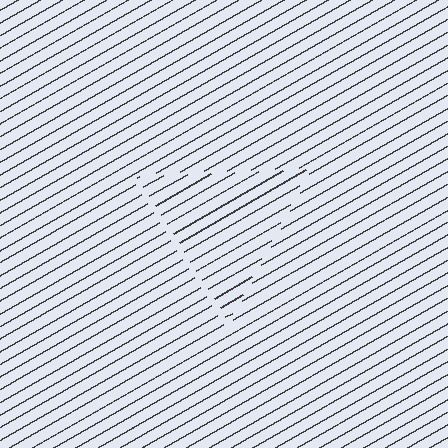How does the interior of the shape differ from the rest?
The interior of the shape contains the same grating, shifted by half a period — the contour is defined by the phase discontinuity where line-ends from the inner and outer gratings abut.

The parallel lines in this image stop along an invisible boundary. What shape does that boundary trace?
An illusory triangle. The interior of the shape contains the same grating, shifted by half a period — the contour is defined by the phase discontinuity where line-ends from the inner and outer gratings abut.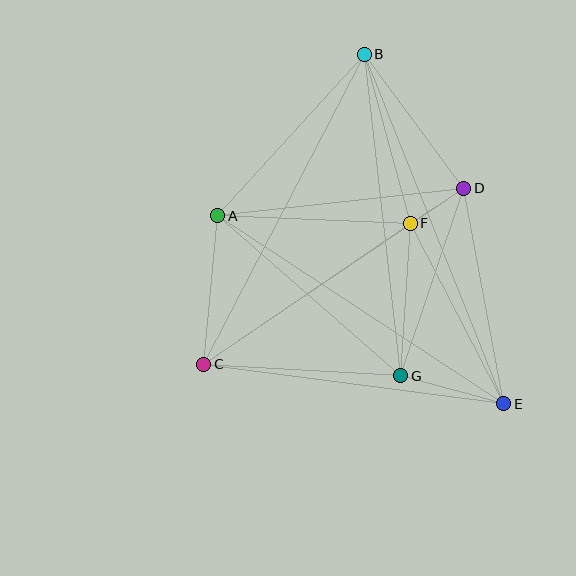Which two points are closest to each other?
Points D and F are closest to each other.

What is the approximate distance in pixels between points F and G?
The distance between F and G is approximately 153 pixels.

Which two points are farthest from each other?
Points B and E are farthest from each other.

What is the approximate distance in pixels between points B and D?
The distance between B and D is approximately 167 pixels.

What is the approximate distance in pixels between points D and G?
The distance between D and G is approximately 198 pixels.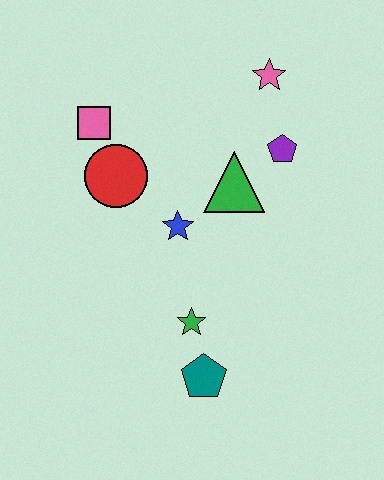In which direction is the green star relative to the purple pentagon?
The green star is below the purple pentagon.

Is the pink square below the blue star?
No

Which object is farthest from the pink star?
The teal pentagon is farthest from the pink star.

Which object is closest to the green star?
The teal pentagon is closest to the green star.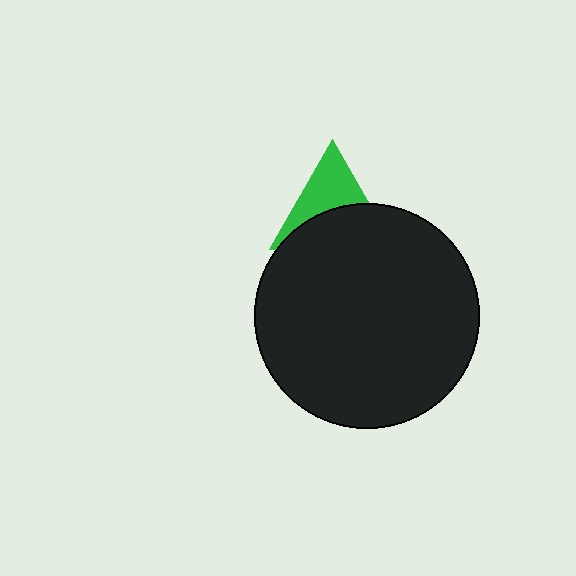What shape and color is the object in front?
The object in front is a black circle.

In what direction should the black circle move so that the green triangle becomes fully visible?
The black circle should move down. That is the shortest direction to clear the overlap and leave the green triangle fully visible.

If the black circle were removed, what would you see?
You would see the complete green triangle.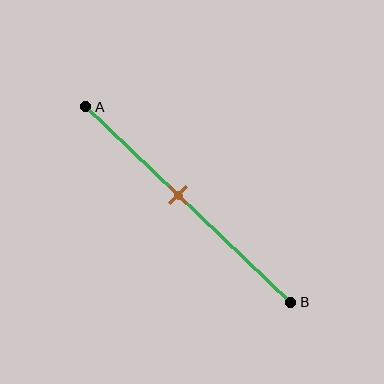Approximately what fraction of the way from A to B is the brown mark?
The brown mark is approximately 45% of the way from A to B.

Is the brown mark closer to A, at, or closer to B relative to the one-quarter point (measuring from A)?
The brown mark is closer to point B than the one-quarter point of segment AB.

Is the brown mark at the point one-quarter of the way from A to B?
No, the mark is at about 45% from A, not at the 25% one-quarter point.